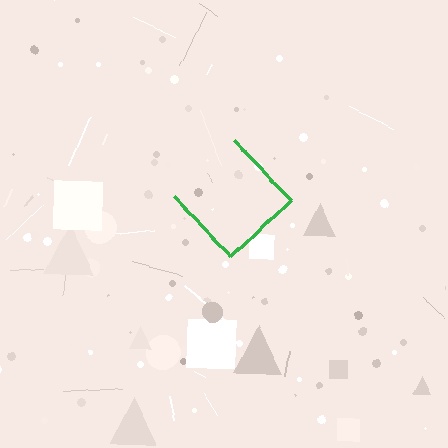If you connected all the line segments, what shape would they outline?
They would outline a diamond.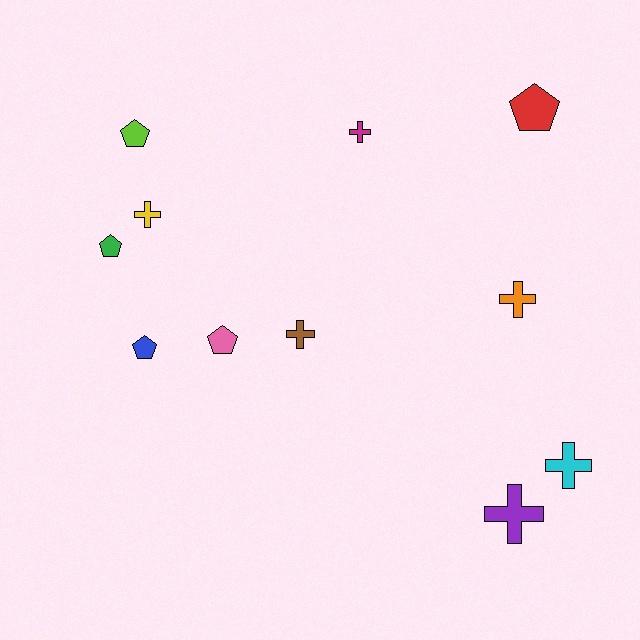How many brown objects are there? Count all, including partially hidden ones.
There is 1 brown object.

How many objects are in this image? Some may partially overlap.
There are 11 objects.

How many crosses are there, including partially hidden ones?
There are 6 crosses.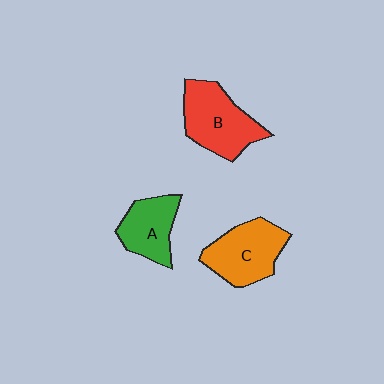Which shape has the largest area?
Shape B (red).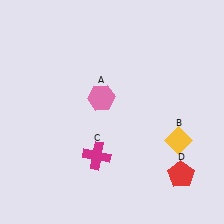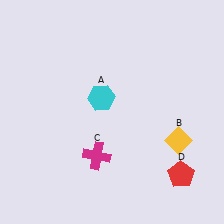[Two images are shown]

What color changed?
The hexagon (A) changed from pink in Image 1 to cyan in Image 2.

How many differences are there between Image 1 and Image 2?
There is 1 difference between the two images.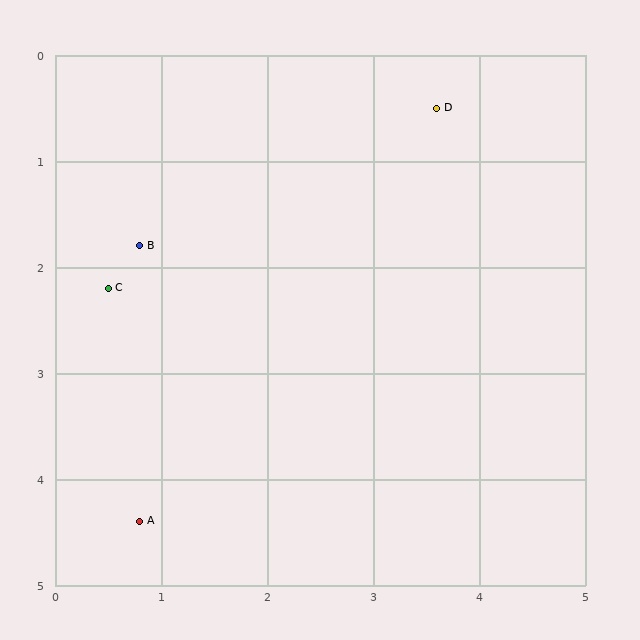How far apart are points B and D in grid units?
Points B and D are about 3.1 grid units apart.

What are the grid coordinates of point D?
Point D is at approximately (3.6, 0.5).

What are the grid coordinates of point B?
Point B is at approximately (0.8, 1.8).